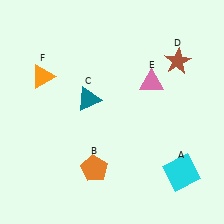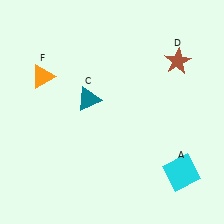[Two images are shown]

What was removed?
The pink triangle (E), the orange pentagon (B) were removed in Image 2.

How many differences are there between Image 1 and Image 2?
There are 2 differences between the two images.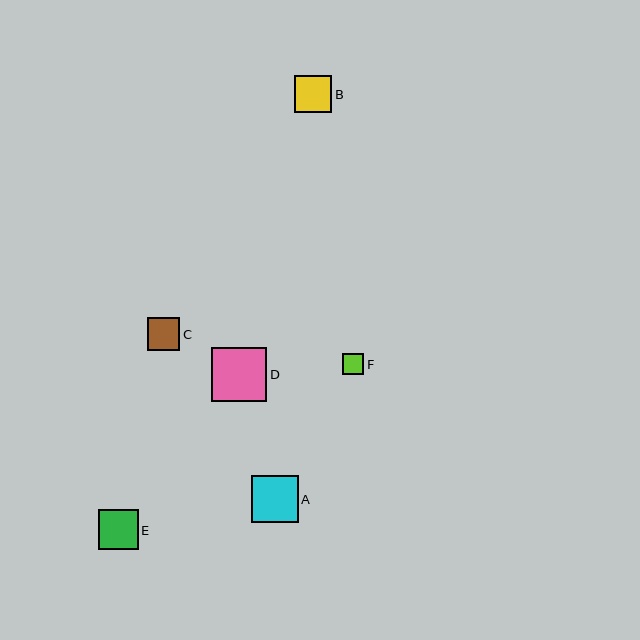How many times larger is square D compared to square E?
Square D is approximately 1.4 times the size of square E.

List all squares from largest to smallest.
From largest to smallest: D, A, E, B, C, F.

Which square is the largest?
Square D is the largest with a size of approximately 55 pixels.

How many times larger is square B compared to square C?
Square B is approximately 1.1 times the size of square C.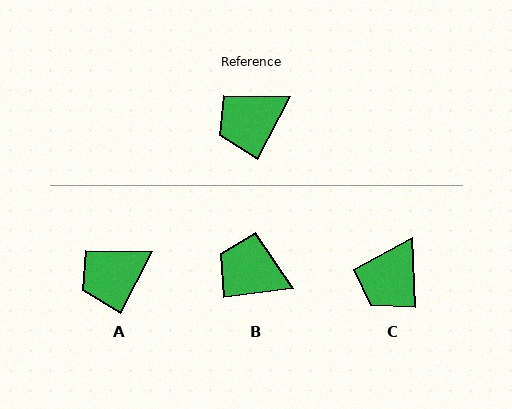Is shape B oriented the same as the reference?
No, it is off by about 55 degrees.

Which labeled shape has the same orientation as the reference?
A.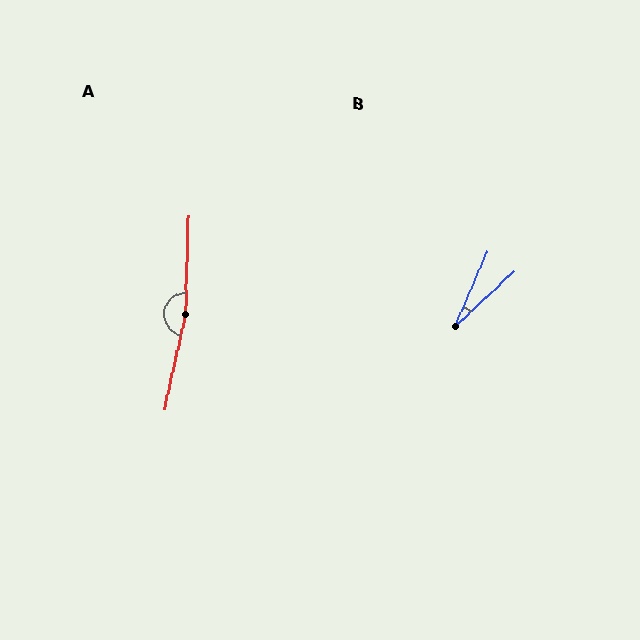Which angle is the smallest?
B, at approximately 23 degrees.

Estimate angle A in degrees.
Approximately 169 degrees.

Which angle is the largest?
A, at approximately 169 degrees.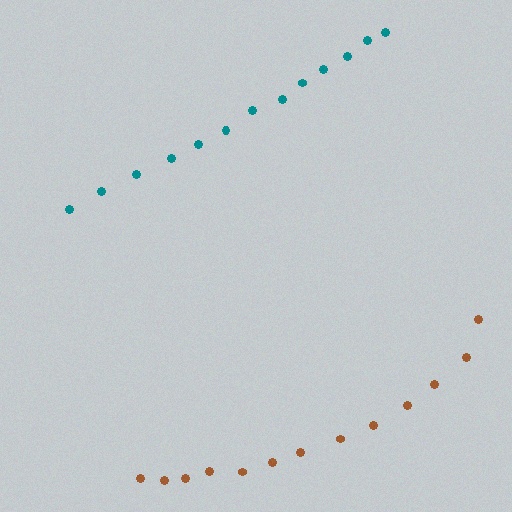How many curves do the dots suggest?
There are 2 distinct paths.